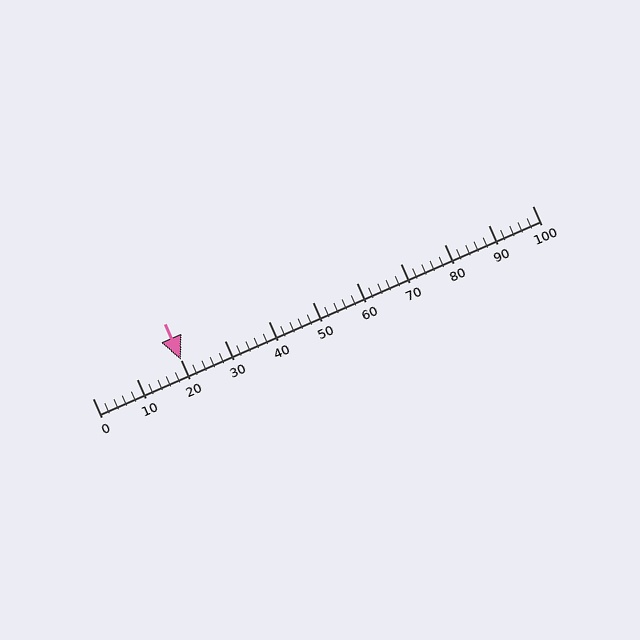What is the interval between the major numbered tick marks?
The major tick marks are spaced 10 units apart.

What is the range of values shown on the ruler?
The ruler shows values from 0 to 100.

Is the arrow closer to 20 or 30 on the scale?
The arrow is closer to 20.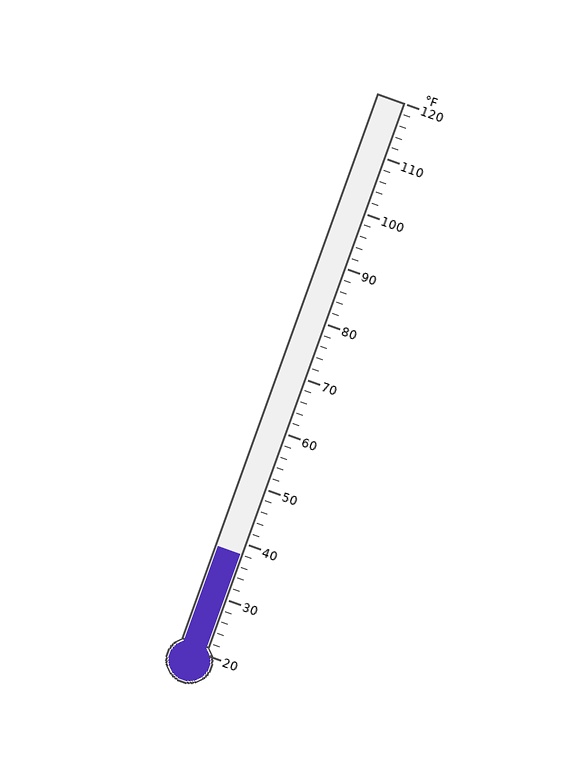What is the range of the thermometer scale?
The thermometer scale ranges from 20°F to 120°F.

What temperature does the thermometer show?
The thermometer shows approximately 38°F.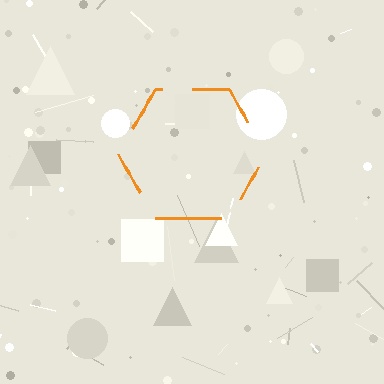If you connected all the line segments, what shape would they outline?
They would outline a hexagon.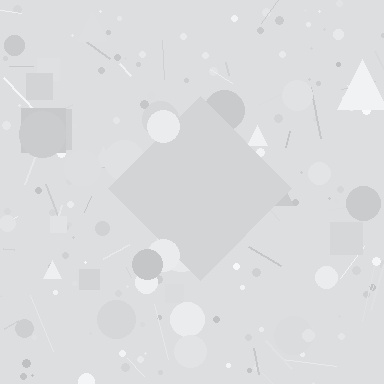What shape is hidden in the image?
A diamond is hidden in the image.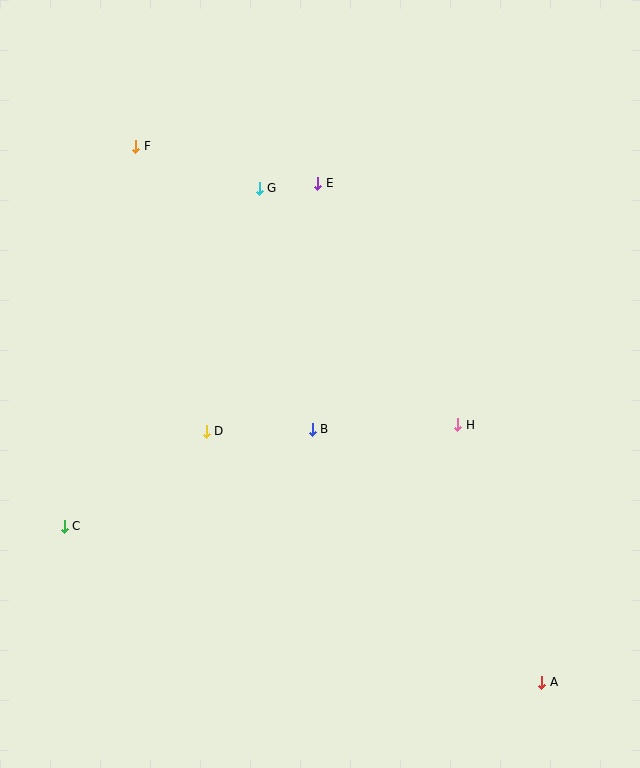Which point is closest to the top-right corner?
Point E is closest to the top-right corner.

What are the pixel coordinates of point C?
Point C is at (64, 526).